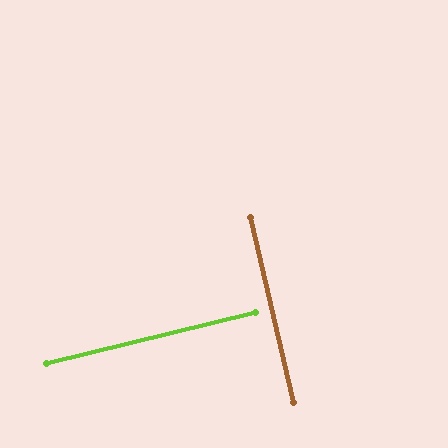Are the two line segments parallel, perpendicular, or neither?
Perpendicular — they meet at approximately 89°.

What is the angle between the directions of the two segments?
Approximately 89 degrees.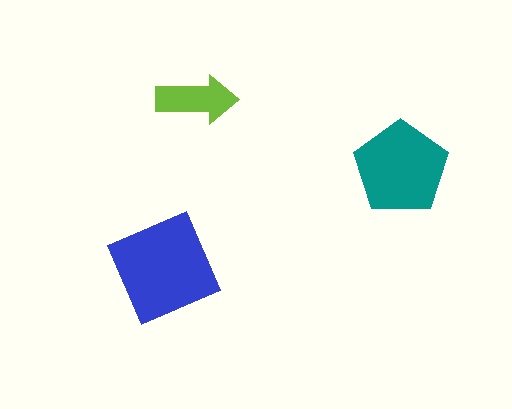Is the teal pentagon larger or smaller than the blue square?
Smaller.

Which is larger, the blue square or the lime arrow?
The blue square.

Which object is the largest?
The blue square.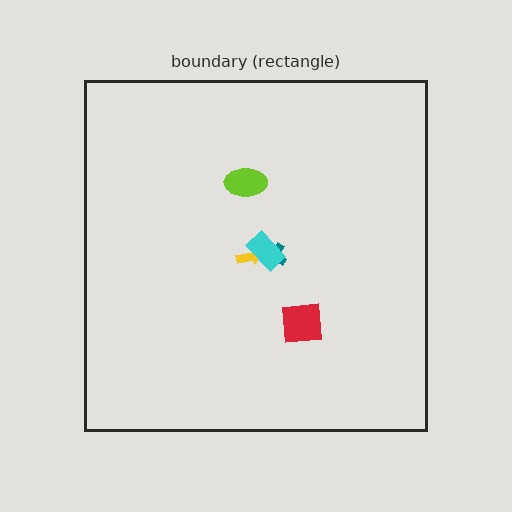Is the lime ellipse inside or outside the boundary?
Inside.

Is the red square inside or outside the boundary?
Inside.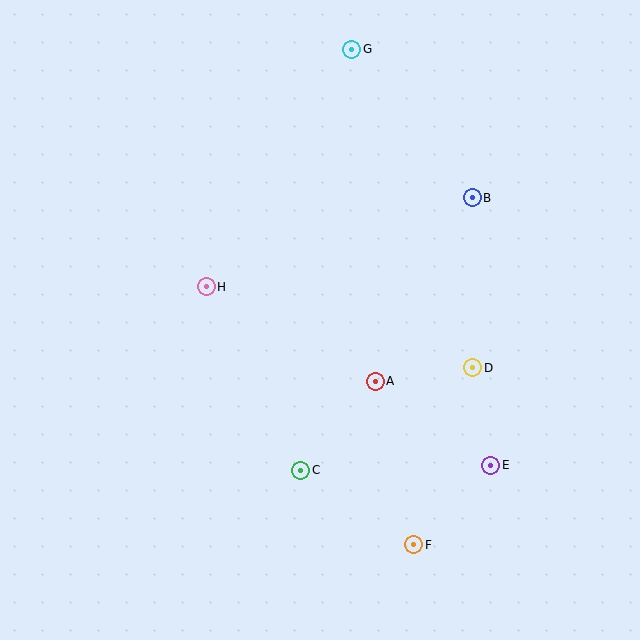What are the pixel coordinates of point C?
Point C is at (301, 470).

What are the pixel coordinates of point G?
Point G is at (352, 49).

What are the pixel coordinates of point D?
Point D is at (473, 368).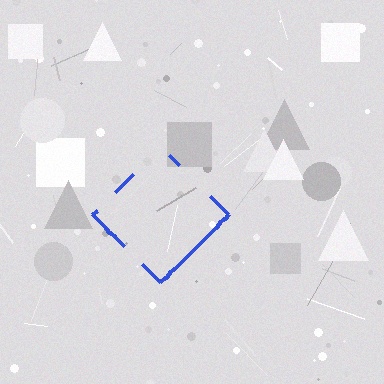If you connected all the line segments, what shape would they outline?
They would outline a diamond.